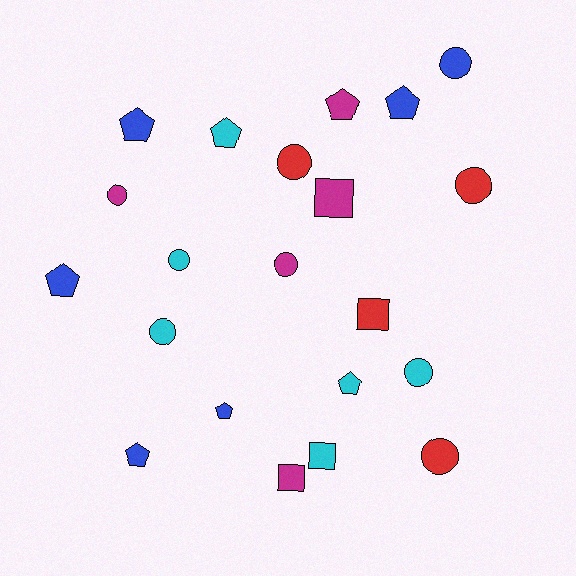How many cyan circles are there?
There are 3 cyan circles.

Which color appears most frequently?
Cyan, with 6 objects.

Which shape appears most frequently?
Circle, with 9 objects.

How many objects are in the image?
There are 21 objects.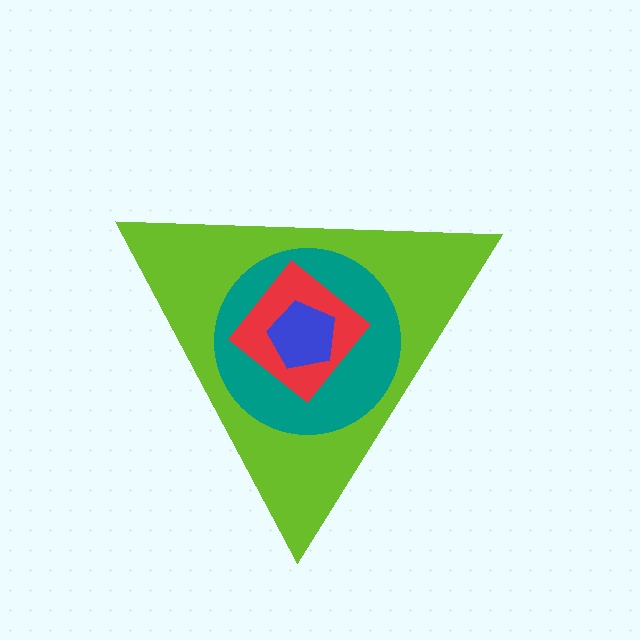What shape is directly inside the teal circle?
The red diamond.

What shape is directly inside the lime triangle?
The teal circle.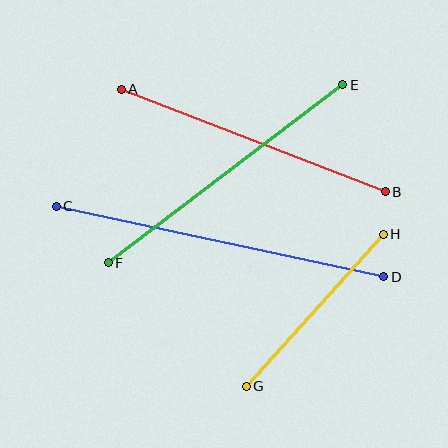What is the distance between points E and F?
The distance is approximately 294 pixels.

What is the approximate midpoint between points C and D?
The midpoint is at approximately (220, 242) pixels.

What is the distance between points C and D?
The distance is approximately 335 pixels.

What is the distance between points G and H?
The distance is approximately 205 pixels.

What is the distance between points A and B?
The distance is approximately 283 pixels.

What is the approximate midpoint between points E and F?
The midpoint is at approximately (225, 174) pixels.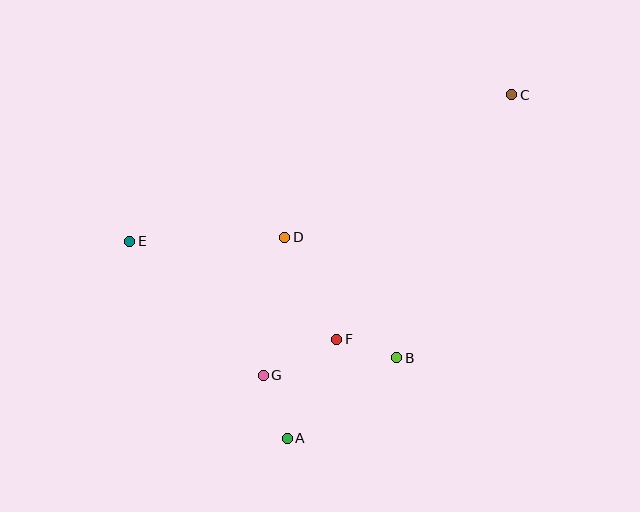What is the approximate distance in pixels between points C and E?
The distance between C and E is approximately 410 pixels.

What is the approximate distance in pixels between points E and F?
The distance between E and F is approximately 229 pixels.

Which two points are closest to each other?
Points B and F are closest to each other.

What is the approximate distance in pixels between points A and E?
The distance between A and E is approximately 252 pixels.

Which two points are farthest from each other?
Points A and C are farthest from each other.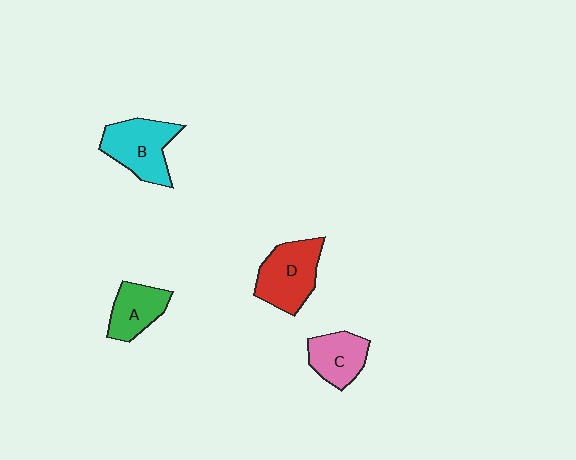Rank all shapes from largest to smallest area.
From largest to smallest: D (red), B (cyan), C (pink), A (green).